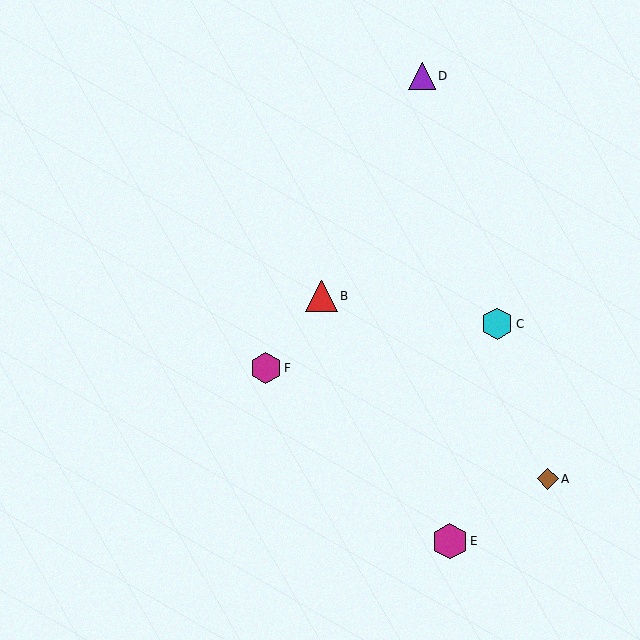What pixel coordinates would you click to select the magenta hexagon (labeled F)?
Click at (266, 368) to select the magenta hexagon F.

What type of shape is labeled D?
Shape D is a purple triangle.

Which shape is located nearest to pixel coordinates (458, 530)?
The magenta hexagon (labeled E) at (450, 541) is nearest to that location.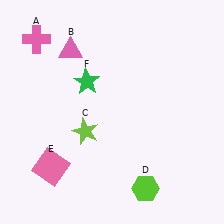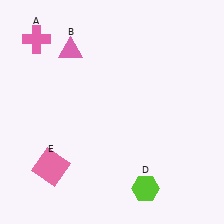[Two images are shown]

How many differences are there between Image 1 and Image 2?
There are 2 differences between the two images.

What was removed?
The green star (F), the lime star (C) were removed in Image 2.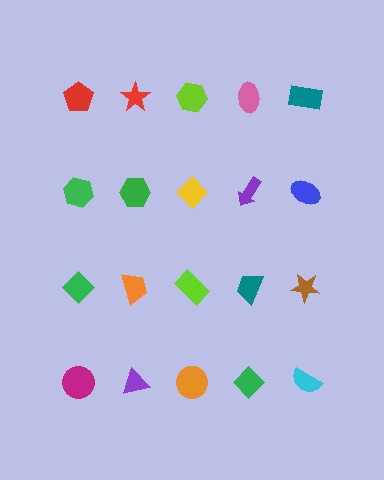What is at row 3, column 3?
A lime rectangle.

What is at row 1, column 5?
A teal rectangle.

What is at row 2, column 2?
A green hexagon.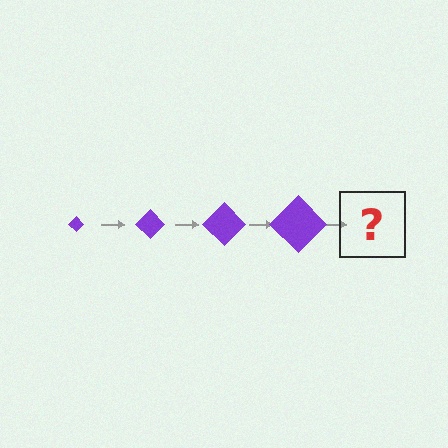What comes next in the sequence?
The next element should be a purple diamond, larger than the previous one.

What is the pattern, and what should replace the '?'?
The pattern is that the diamond gets progressively larger each step. The '?' should be a purple diamond, larger than the previous one.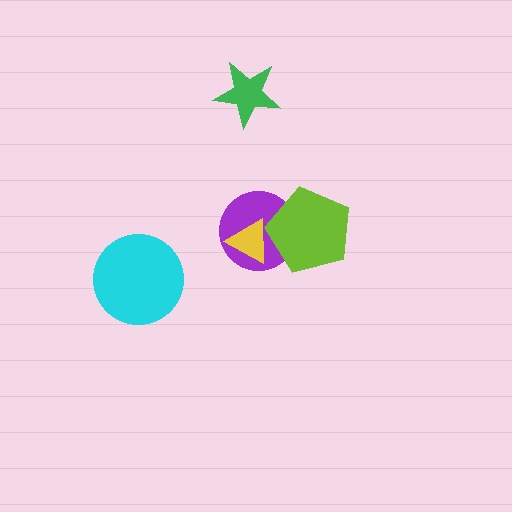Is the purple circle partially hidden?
Yes, it is partially covered by another shape.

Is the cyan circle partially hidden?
No, no other shape covers it.